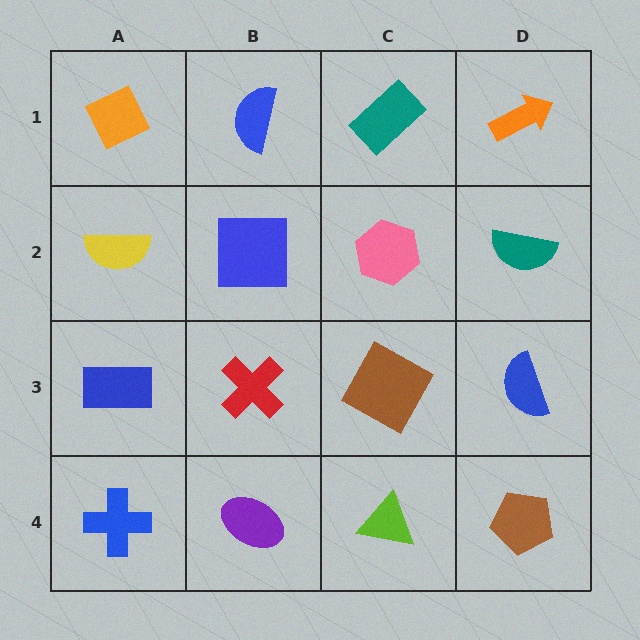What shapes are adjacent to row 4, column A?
A blue rectangle (row 3, column A), a purple ellipse (row 4, column B).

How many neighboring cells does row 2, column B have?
4.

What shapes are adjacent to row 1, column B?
A blue square (row 2, column B), an orange diamond (row 1, column A), a teal rectangle (row 1, column C).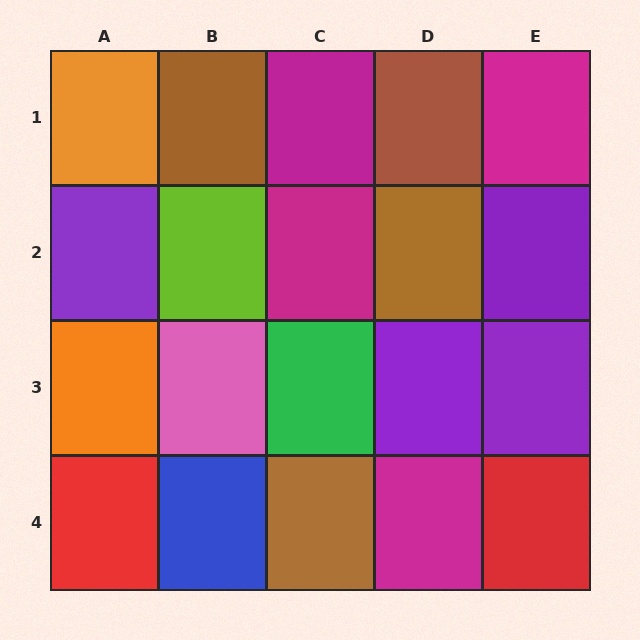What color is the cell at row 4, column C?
Brown.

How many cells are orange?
2 cells are orange.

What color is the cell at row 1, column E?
Magenta.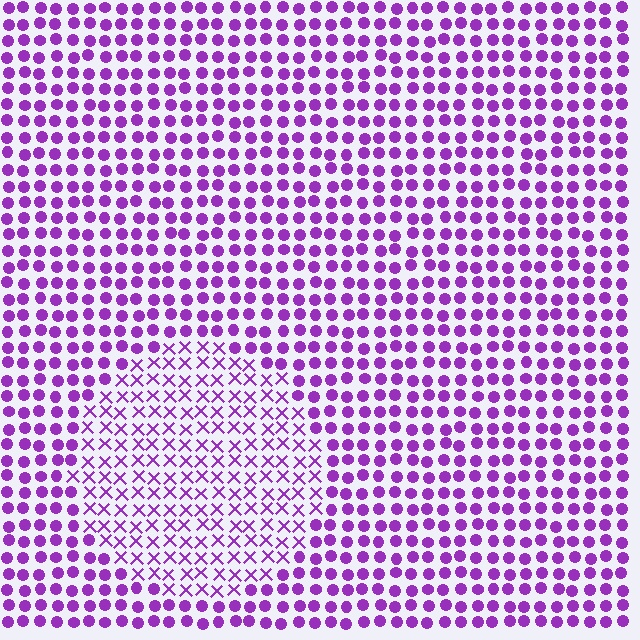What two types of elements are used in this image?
The image uses X marks inside the circle region and circles outside it.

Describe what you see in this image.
The image is filled with small purple elements arranged in a uniform grid. A circle-shaped region contains X marks, while the surrounding area contains circles. The boundary is defined purely by the change in element shape.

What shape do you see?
I see a circle.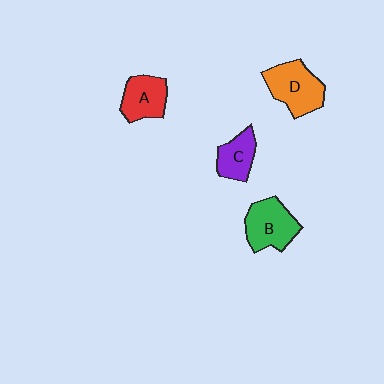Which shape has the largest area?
Shape D (orange).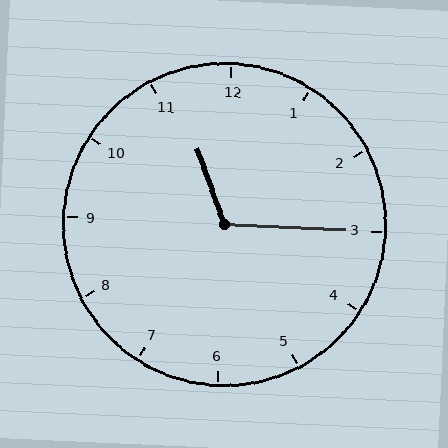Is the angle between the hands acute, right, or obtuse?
It is obtuse.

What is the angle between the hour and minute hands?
Approximately 112 degrees.